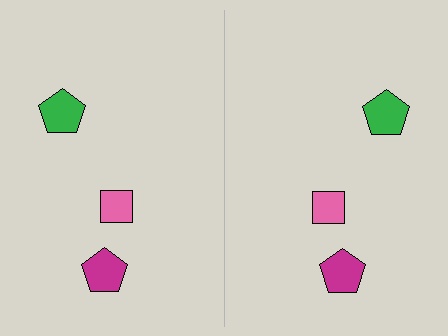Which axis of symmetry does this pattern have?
The pattern has a vertical axis of symmetry running through the center of the image.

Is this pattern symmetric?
Yes, this pattern has bilateral (reflection) symmetry.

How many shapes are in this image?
There are 6 shapes in this image.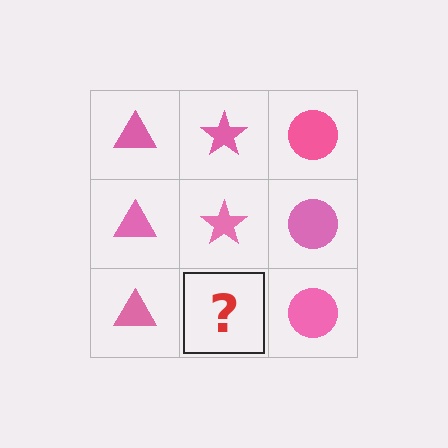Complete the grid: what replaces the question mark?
The question mark should be replaced with a pink star.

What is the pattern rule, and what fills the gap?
The rule is that each column has a consistent shape. The gap should be filled with a pink star.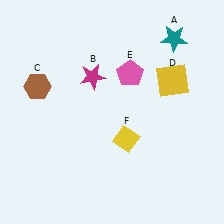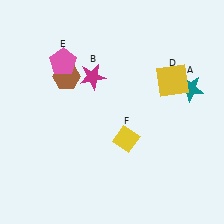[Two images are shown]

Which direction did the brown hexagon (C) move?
The brown hexagon (C) moved right.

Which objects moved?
The objects that moved are: the teal star (A), the brown hexagon (C), the pink pentagon (E).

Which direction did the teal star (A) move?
The teal star (A) moved down.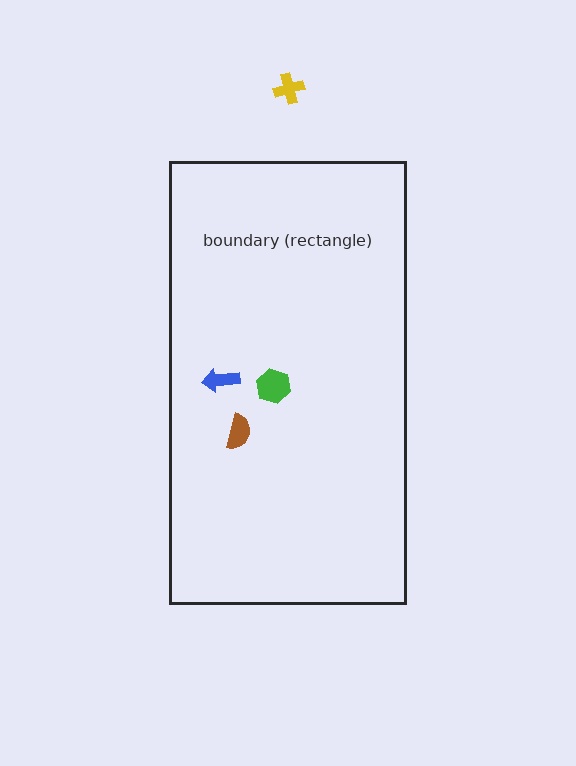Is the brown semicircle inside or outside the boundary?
Inside.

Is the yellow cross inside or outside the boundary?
Outside.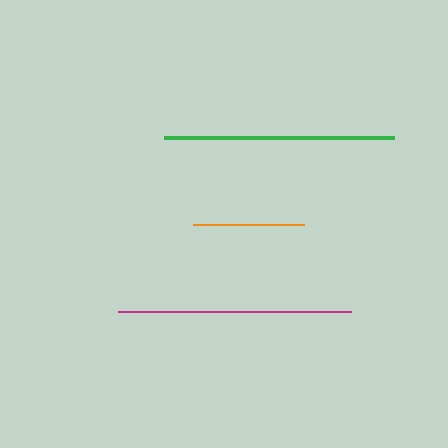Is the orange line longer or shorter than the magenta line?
The magenta line is longer than the orange line.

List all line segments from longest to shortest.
From longest to shortest: magenta, green, orange.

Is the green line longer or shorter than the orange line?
The green line is longer than the orange line.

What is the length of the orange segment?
The orange segment is approximately 111 pixels long.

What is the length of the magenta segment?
The magenta segment is approximately 233 pixels long.